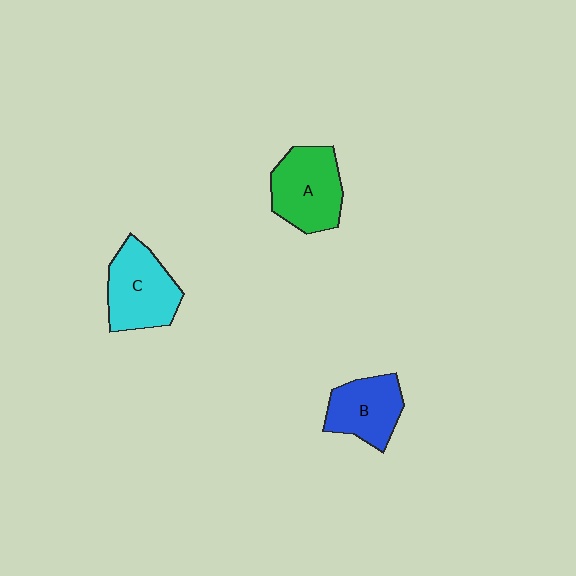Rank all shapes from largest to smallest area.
From largest to smallest: A (green), C (cyan), B (blue).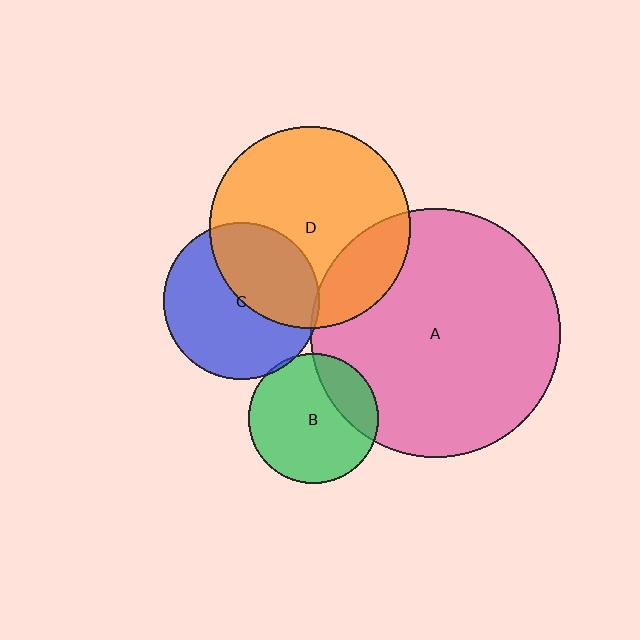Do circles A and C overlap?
Yes.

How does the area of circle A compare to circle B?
Approximately 3.7 times.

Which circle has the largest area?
Circle A (pink).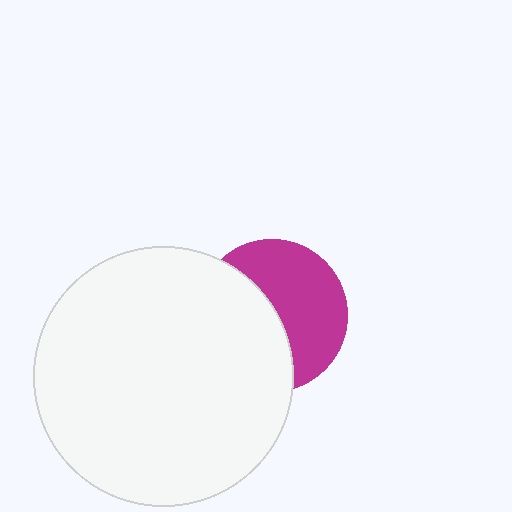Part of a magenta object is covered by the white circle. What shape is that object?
It is a circle.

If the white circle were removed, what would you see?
You would see the complete magenta circle.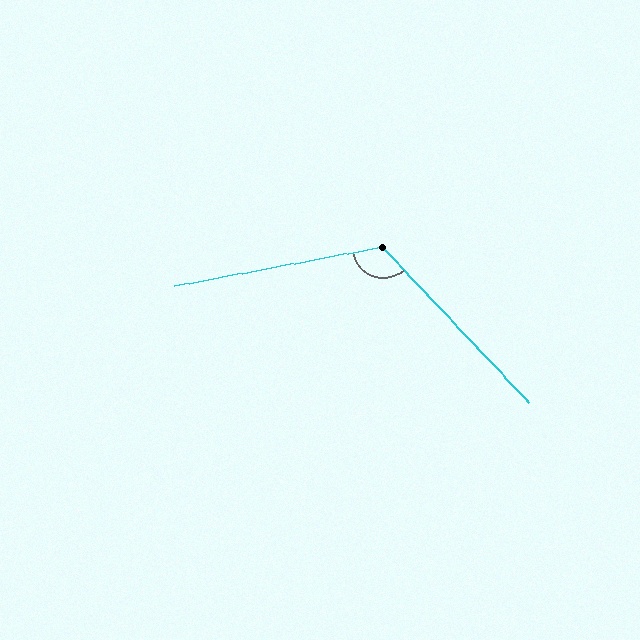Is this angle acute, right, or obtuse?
It is obtuse.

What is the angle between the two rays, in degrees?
Approximately 123 degrees.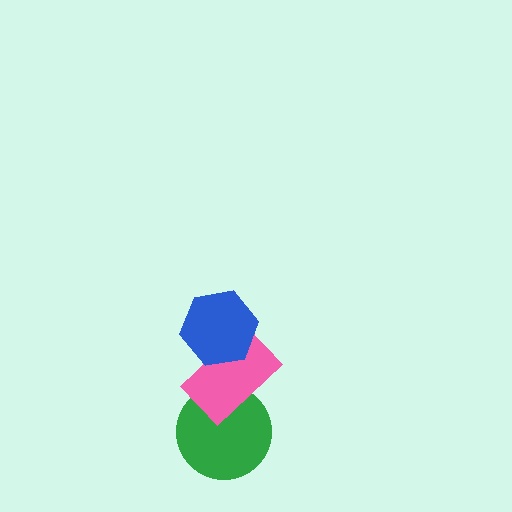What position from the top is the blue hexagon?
The blue hexagon is 1st from the top.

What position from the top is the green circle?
The green circle is 3rd from the top.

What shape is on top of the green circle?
The pink rectangle is on top of the green circle.